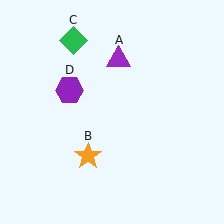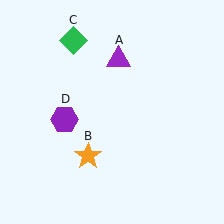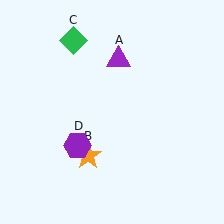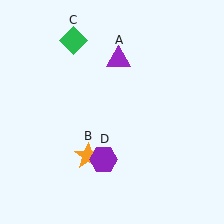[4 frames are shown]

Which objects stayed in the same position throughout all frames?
Purple triangle (object A) and orange star (object B) and green diamond (object C) remained stationary.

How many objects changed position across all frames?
1 object changed position: purple hexagon (object D).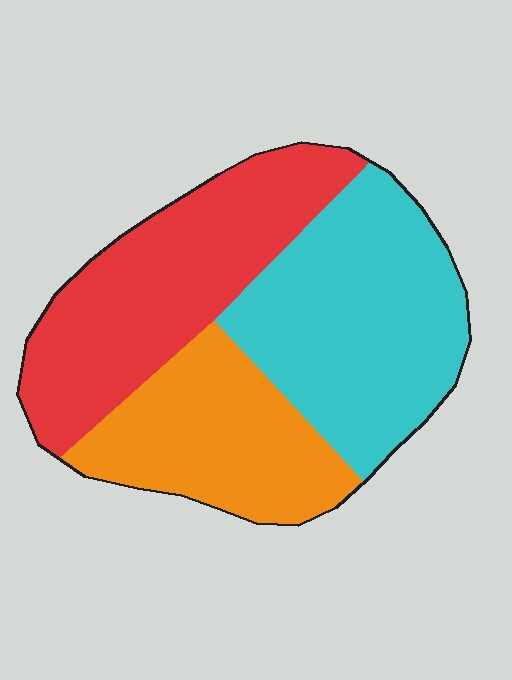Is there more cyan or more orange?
Cyan.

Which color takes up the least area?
Orange, at roughly 25%.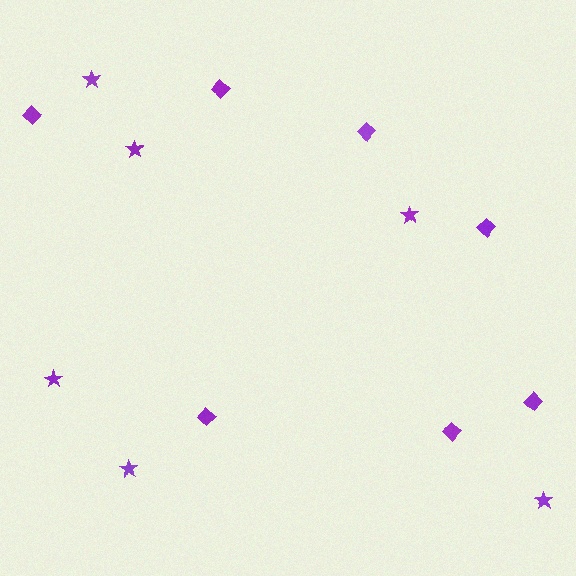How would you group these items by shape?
There are 2 groups: one group of diamonds (7) and one group of stars (6).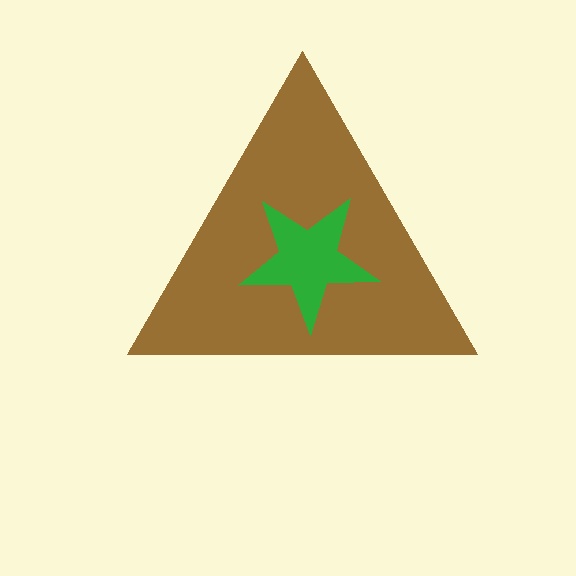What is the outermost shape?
The brown triangle.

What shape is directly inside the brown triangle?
The green star.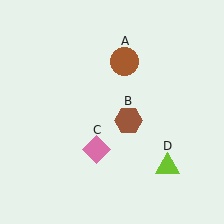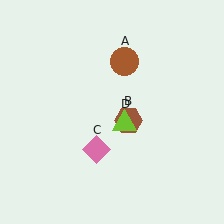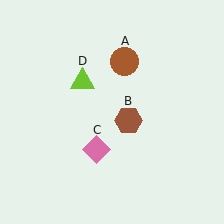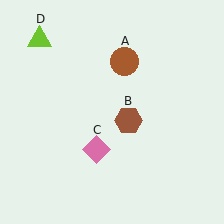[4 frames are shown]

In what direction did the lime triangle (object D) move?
The lime triangle (object D) moved up and to the left.